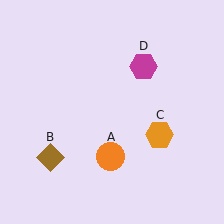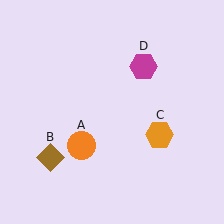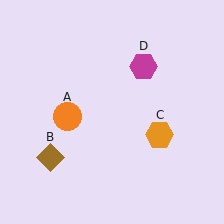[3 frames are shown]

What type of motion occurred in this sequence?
The orange circle (object A) rotated clockwise around the center of the scene.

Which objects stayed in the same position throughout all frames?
Brown diamond (object B) and orange hexagon (object C) and magenta hexagon (object D) remained stationary.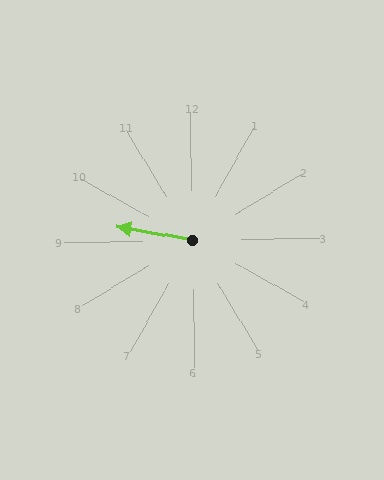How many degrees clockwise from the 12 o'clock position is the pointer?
Approximately 281 degrees.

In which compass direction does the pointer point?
West.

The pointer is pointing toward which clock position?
Roughly 9 o'clock.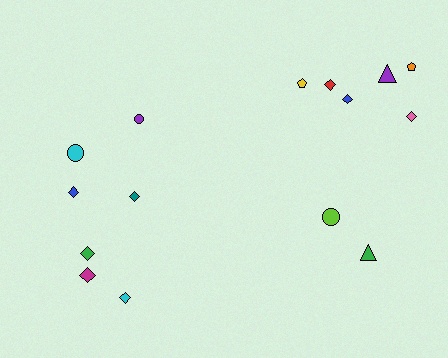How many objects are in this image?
There are 15 objects.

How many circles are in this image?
There are 3 circles.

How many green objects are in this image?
There are 2 green objects.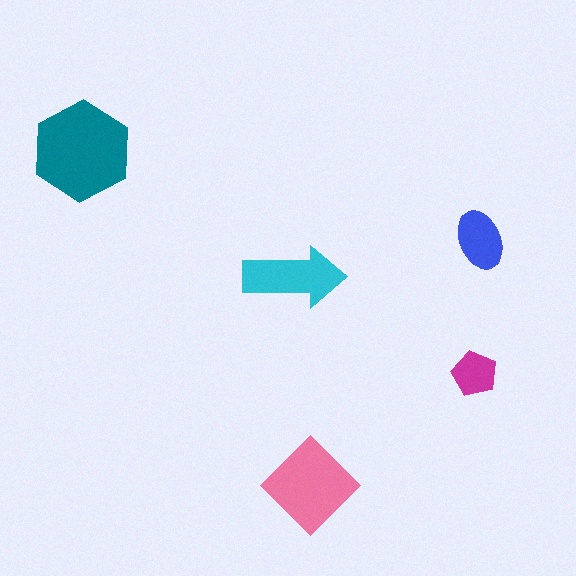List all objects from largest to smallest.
The teal hexagon, the pink diamond, the cyan arrow, the blue ellipse, the magenta pentagon.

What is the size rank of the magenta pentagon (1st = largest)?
5th.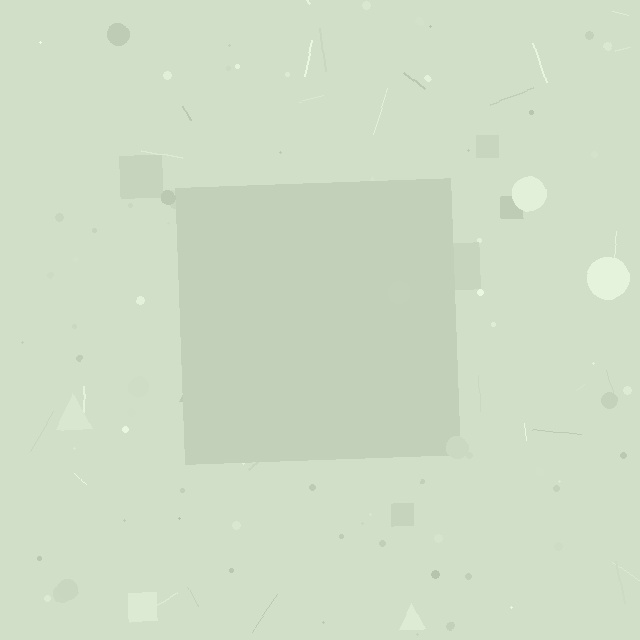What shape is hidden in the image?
A square is hidden in the image.